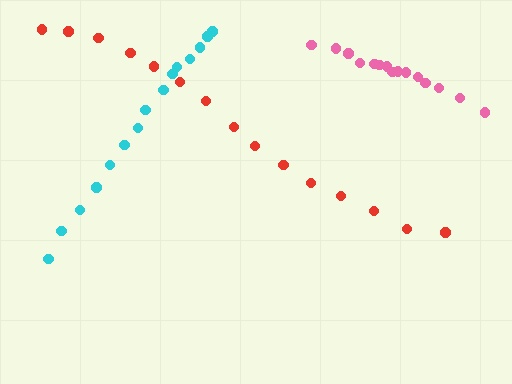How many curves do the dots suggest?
There are 3 distinct paths.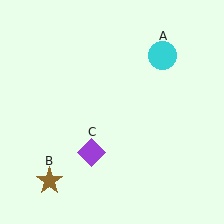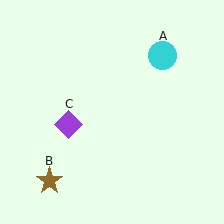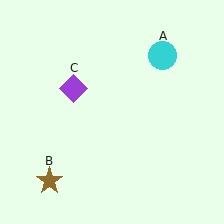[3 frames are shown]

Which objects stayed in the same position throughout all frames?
Cyan circle (object A) and brown star (object B) remained stationary.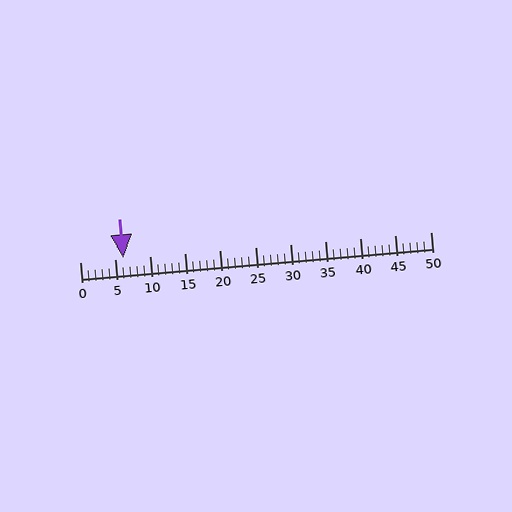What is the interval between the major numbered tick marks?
The major tick marks are spaced 5 units apart.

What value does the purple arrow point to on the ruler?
The purple arrow points to approximately 6.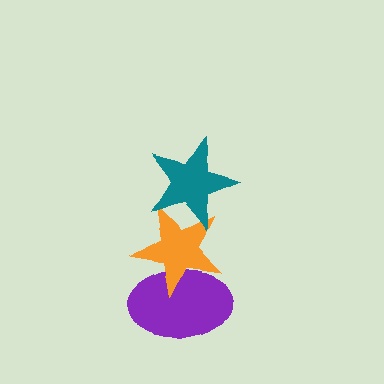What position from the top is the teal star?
The teal star is 1st from the top.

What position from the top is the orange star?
The orange star is 2nd from the top.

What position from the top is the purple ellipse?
The purple ellipse is 3rd from the top.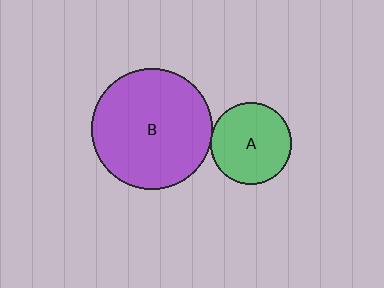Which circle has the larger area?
Circle B (purple).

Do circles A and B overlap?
Yes.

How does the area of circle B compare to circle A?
Approximately 2.2 times.